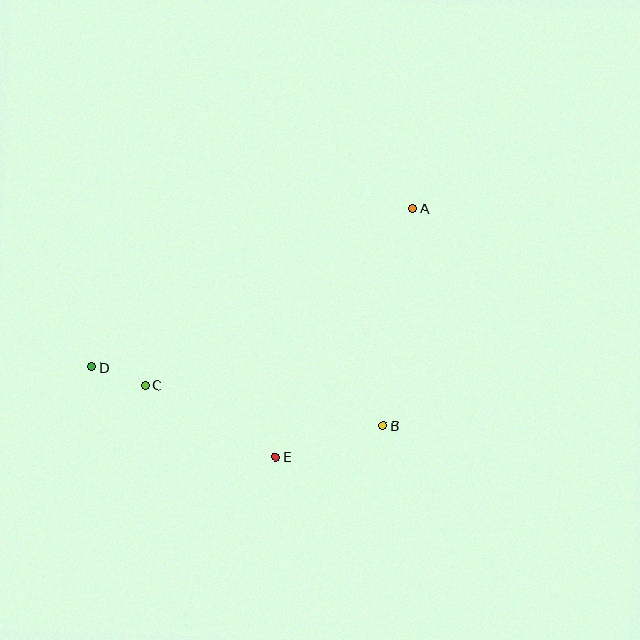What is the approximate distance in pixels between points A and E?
The distance between A and E is approximately 284 pixels.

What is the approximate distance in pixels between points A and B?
The distance between A and B is approximately 219 pixels.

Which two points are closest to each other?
Points C and D are closest to each other.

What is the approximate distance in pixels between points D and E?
The distance between D and E is approximately 205 pixels.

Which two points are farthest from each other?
Points A and D are farthest from each other.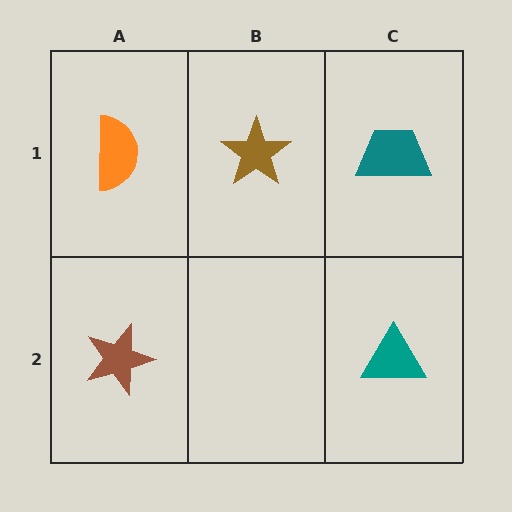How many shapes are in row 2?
2 shapes.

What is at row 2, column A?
A brown star.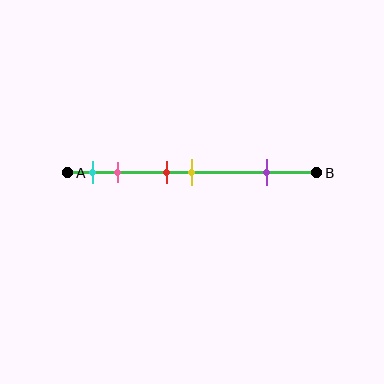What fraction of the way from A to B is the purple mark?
The purple mark is approximately 80% (0.8) of the way from A to B.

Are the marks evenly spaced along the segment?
No, the marks are not evenly spaced.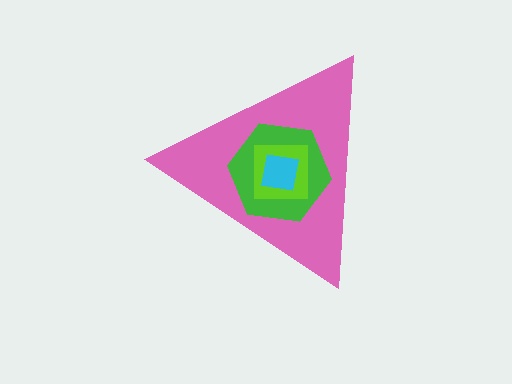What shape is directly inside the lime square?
The cyan square.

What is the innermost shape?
The cyan square.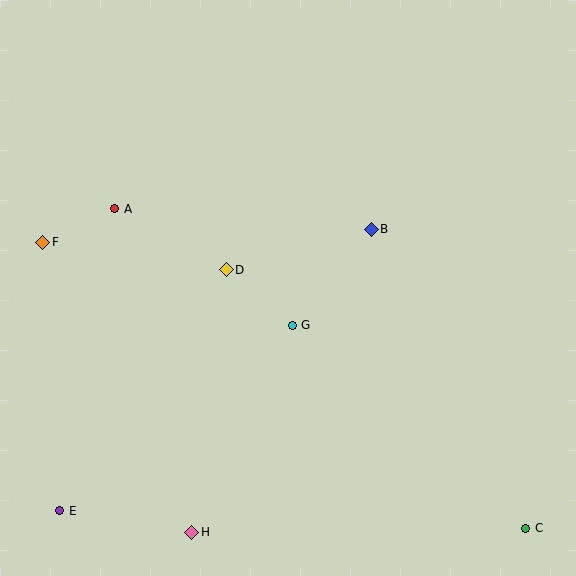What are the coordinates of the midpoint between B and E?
The midpoint between B and E is at (216, 370).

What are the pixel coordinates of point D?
Point D is at (226, 270).